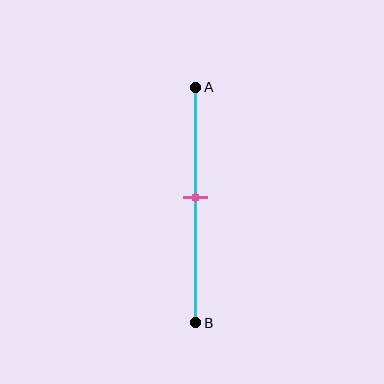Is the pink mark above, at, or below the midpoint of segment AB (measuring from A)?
The pink mark is approximately at the midpoint of segment AB.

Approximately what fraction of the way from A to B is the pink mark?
The pink mark is approximately 45% of the way from A to B.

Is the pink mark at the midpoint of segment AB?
Yes, the mark is approximately at the midpoint.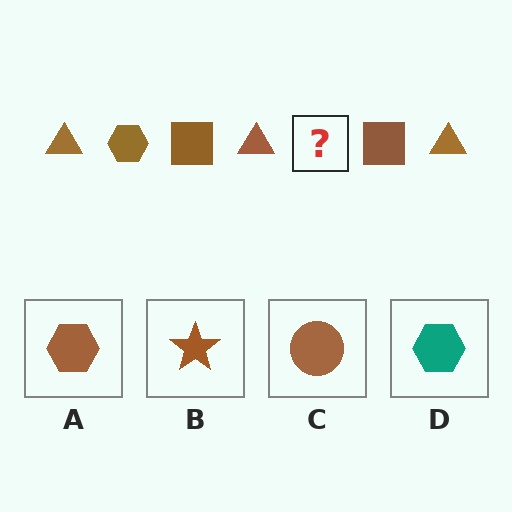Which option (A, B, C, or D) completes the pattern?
A.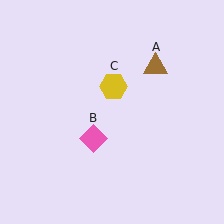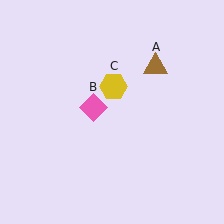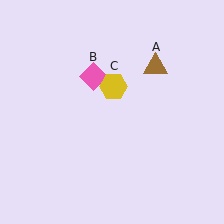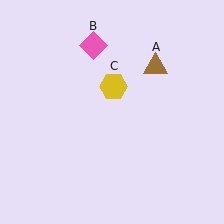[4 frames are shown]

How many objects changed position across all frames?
1 object changed position: pink diamond (object B).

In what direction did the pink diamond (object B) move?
The pink diamond (object B) moved up.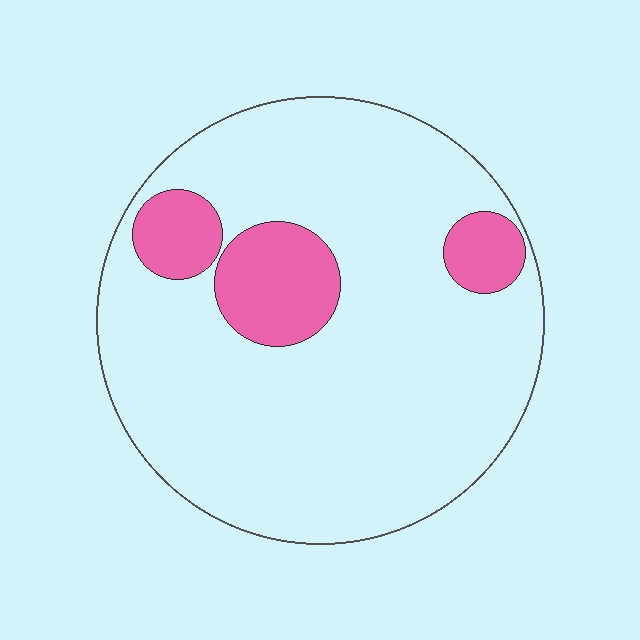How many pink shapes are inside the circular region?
3.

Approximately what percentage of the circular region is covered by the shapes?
Approximately 15%.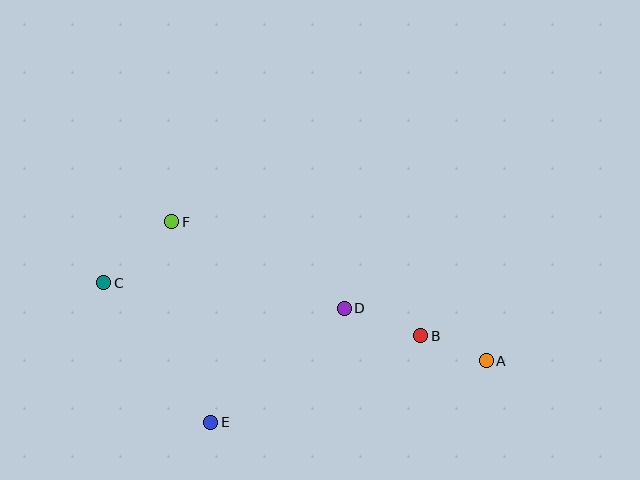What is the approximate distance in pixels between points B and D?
The distance between B and D is approximately 81 pixels.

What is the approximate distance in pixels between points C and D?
The distance between C and D is approximately 242 pixels.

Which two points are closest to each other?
Points A and B are closest to each other.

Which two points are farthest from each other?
Points A and C are farthest from each other.